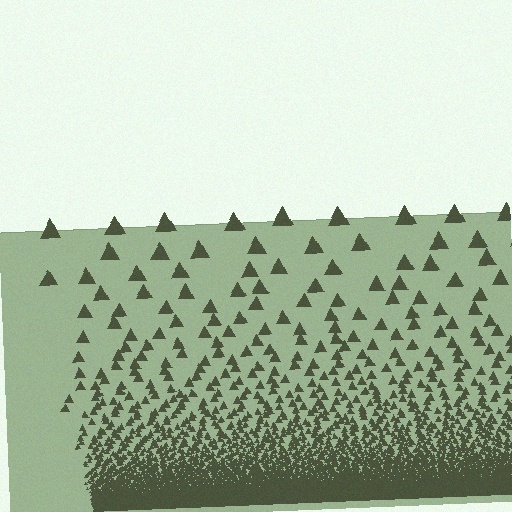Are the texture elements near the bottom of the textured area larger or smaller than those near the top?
Smaller. The gradient is inverted — elements near the bottom are smaller and denser.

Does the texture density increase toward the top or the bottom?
Density increases toward the bottom.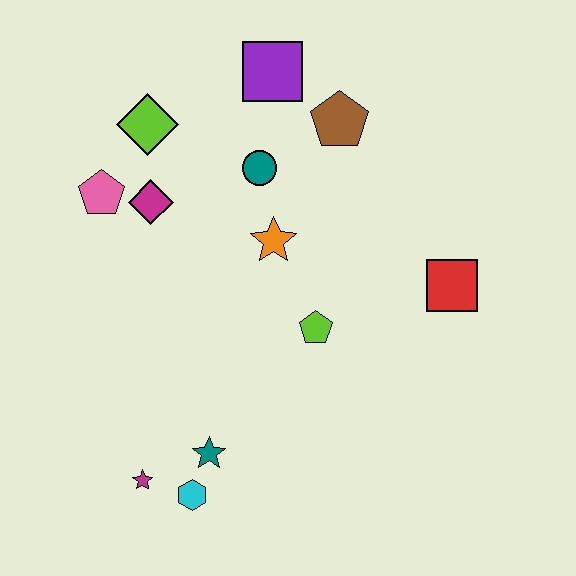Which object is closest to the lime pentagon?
The orange star is closest to the lime pentagon.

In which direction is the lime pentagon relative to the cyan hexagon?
The lime pentagon is above the cyan hexagon.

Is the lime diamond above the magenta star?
Yes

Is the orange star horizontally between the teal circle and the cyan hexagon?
No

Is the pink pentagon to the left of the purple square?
Yes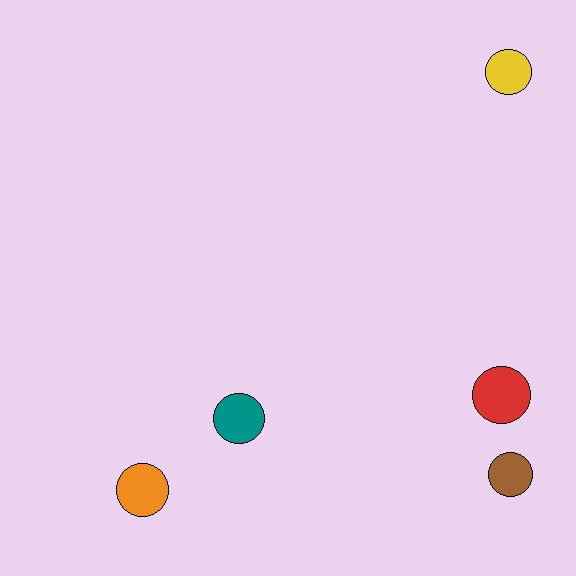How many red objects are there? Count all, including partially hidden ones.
There is 1 red object.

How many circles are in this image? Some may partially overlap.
There are 5 circles.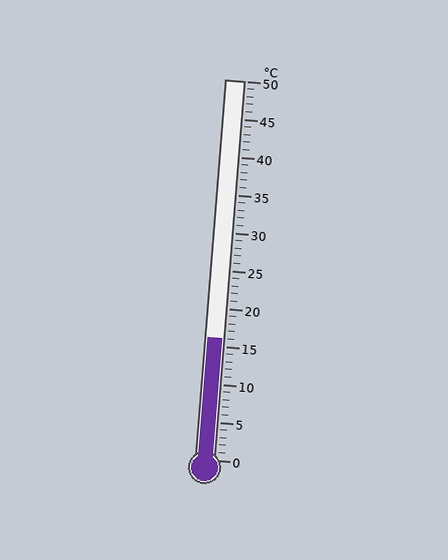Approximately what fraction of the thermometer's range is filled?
The thermometer is filled to approximately 30% of its range.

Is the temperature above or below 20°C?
The temperature is below 20°C.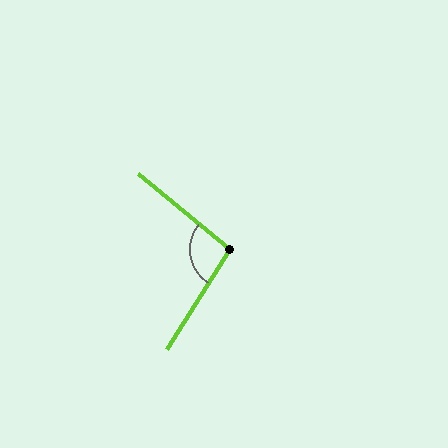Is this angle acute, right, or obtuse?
It is obtuse.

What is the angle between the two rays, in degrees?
Approximately 97 degrees.